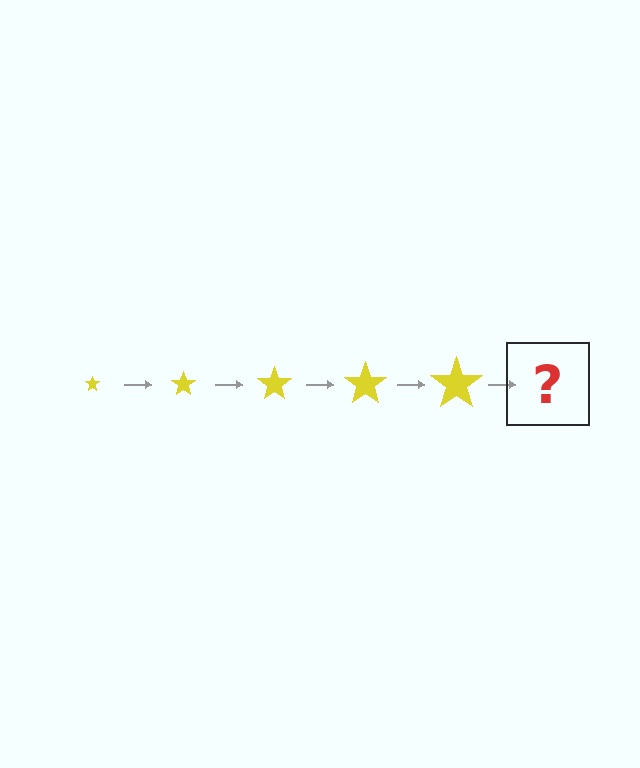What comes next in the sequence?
The next element should be a yellow star, larger than the previous one.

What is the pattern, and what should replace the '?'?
The pattern is that the star gets progressively larger each step. The '?' should be a yellow star, larger than the previous one.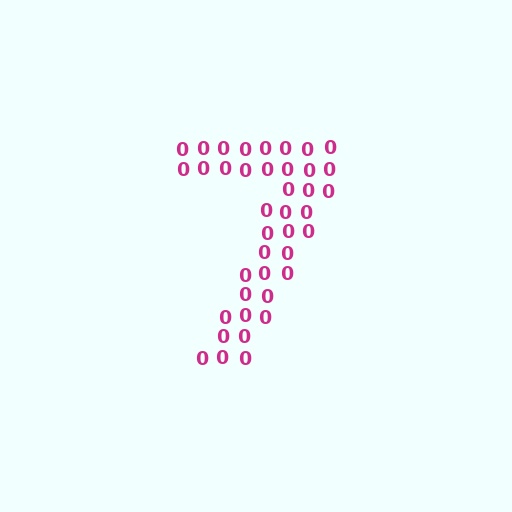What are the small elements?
The small elements are digit 0's.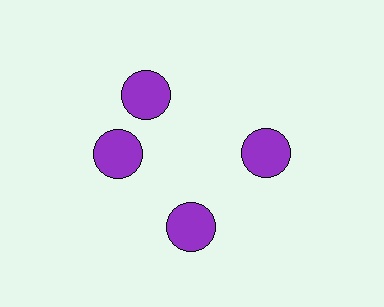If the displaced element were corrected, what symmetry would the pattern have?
It would have 4-fold rotational symmetry — the pattern would map onto itself every 90 degrees.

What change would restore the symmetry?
The symmetry would be restored by rotating it back into even spacing with its neighbors so that all 4 circles sit at equal angles and equal distance from the center.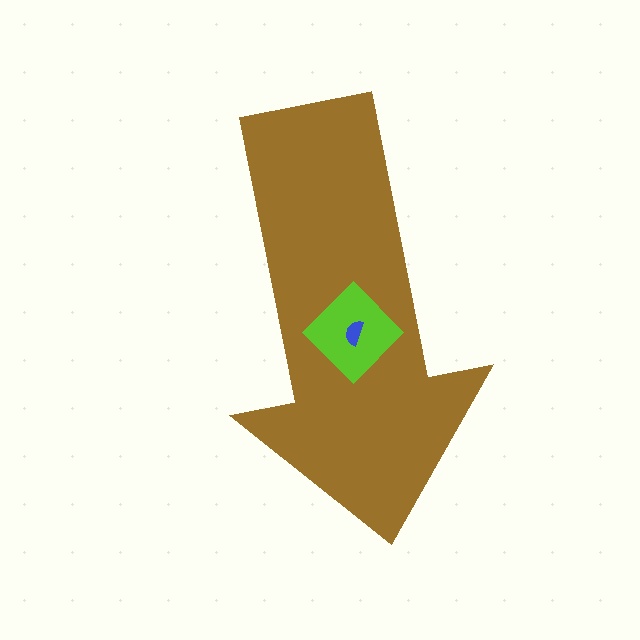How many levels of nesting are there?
3.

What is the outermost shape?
The brown arrow.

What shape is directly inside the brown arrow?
The lime diamond.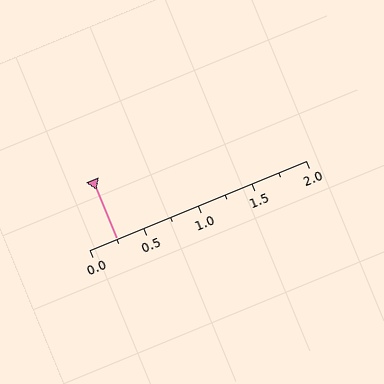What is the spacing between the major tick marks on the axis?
The major ticks are spaced 0.5 apart.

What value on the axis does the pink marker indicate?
The marker indicates approximately 0.25.